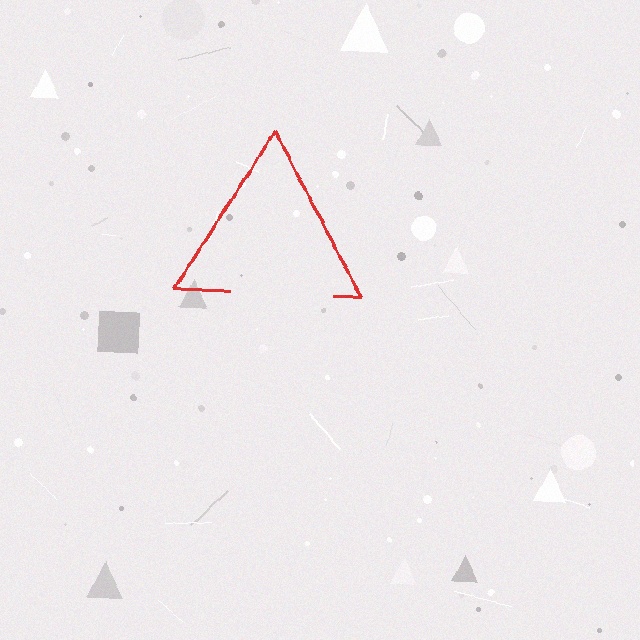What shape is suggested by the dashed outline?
The dashed outline suggests a triangle.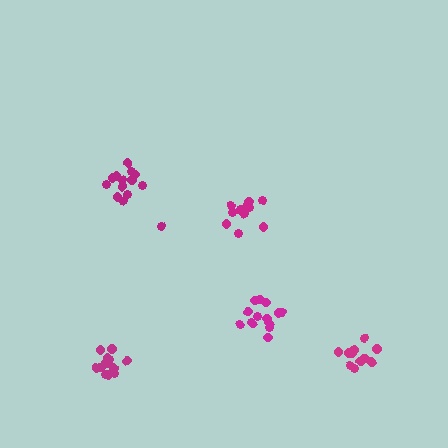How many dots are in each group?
Group 1: 13 dots, Group 2: 13 dots, Group 3: 12 dots, Group 4: 14 dots, Group 5: 14 dots (66 total).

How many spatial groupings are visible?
There are 5 spatial groupings.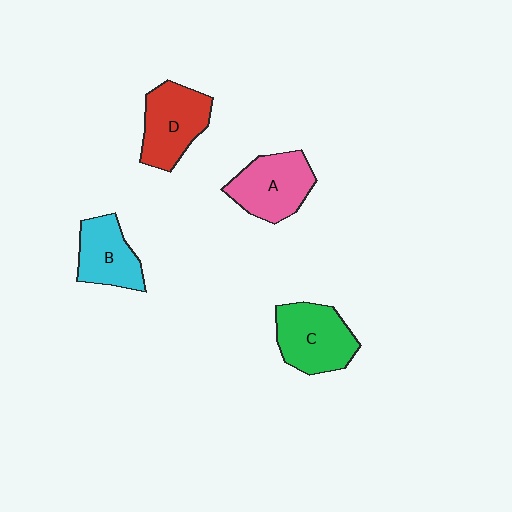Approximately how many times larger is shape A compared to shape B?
Approximately 1.2 times.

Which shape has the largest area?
Shape C (green).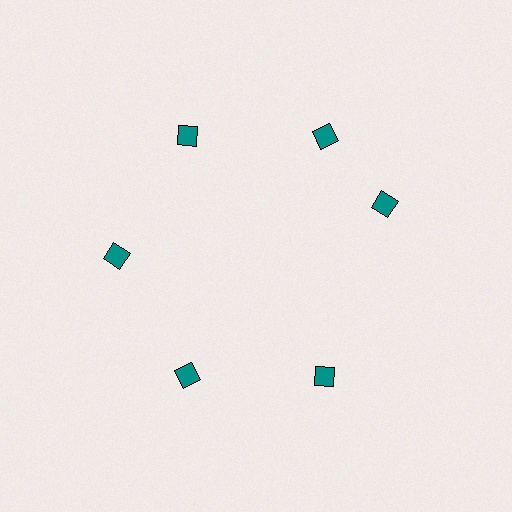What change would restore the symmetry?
The symmetry would be restored by rotating it back into even spacing with its neighbors so that all 6 diamonds sit at equal angles and equal distance from the center.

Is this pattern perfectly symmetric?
No. The 6 teal diamonds are arranged in a ring, but one element near the 3 o'clock position is rotated out of alignment along the ring, breaking the 6-fold rotational symmetry.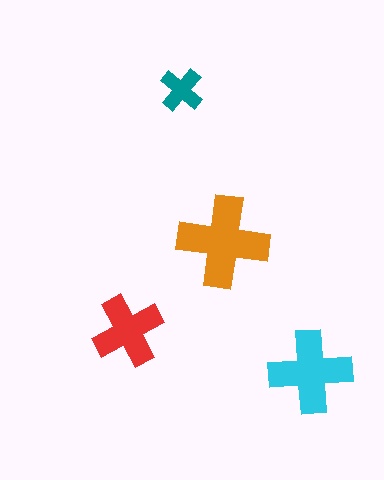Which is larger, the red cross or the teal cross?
The red one.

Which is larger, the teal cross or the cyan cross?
The cyan one.